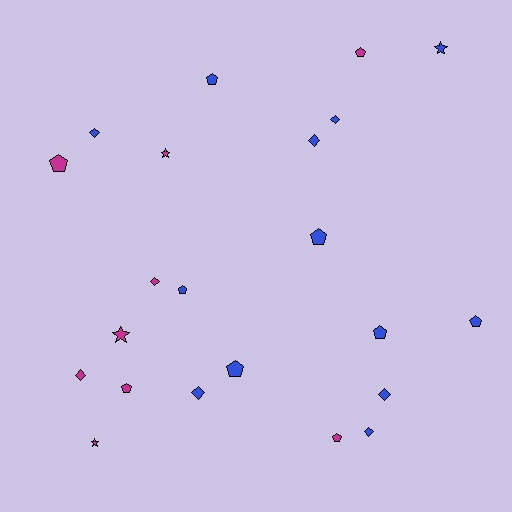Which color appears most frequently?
Blue, with 13 objects.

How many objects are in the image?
There are 22 objects.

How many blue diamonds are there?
There are 6 blue diamonds.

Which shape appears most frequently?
Pentagon, with 10 objects.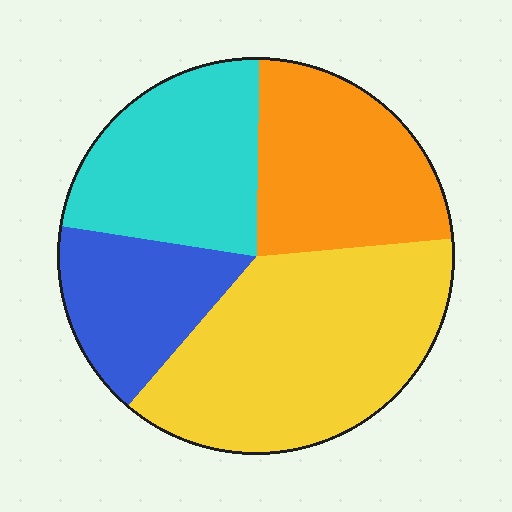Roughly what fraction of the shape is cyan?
Cyan covers roughly 25% of the shape.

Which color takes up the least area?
Blue, at roughly 15%.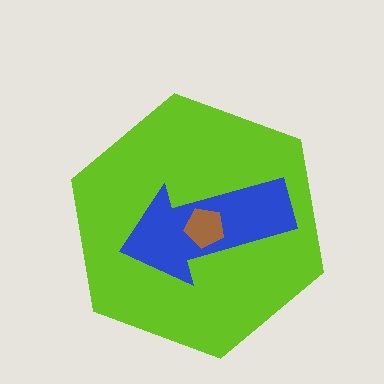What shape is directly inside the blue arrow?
The brown pentagon.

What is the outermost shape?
The lime hexagon.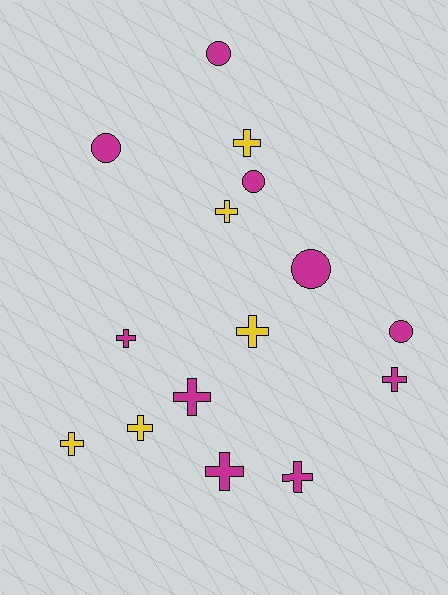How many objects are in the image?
There are 15 objects.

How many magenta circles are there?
There are 5 magenta circles.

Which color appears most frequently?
Magenta, with 10 objects.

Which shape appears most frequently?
Cross, with 10 objects.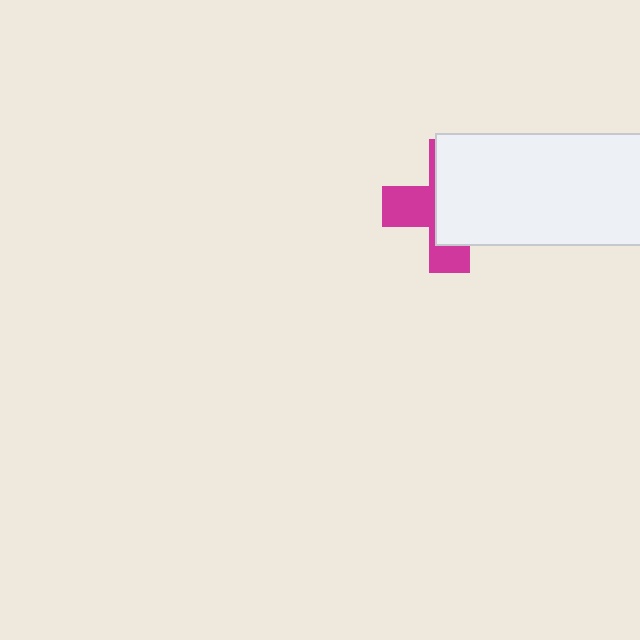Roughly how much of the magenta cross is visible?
A small part of it is visible (roughly 41%).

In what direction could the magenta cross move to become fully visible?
The magenta cross could move left. That would shift it out from behind the white rectangle entirely.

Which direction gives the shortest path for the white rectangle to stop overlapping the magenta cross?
Moving right gives the shortest separation.